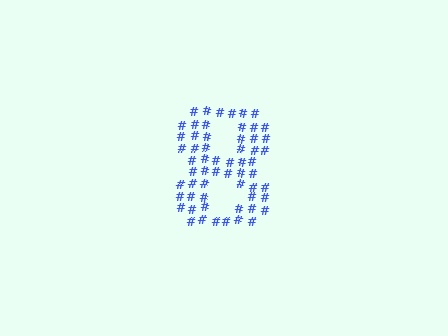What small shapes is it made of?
It is made of small hash symbols.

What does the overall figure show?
The overall figure shows the digit 8.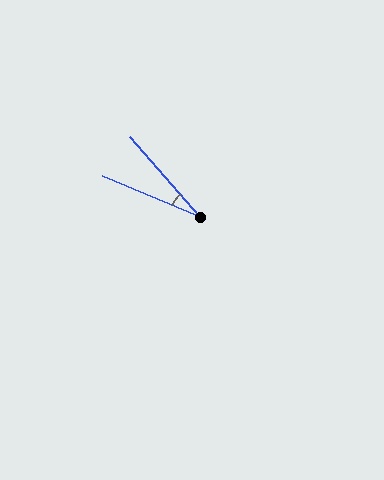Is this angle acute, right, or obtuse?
It is acute.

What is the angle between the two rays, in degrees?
Approximately 26 degrees.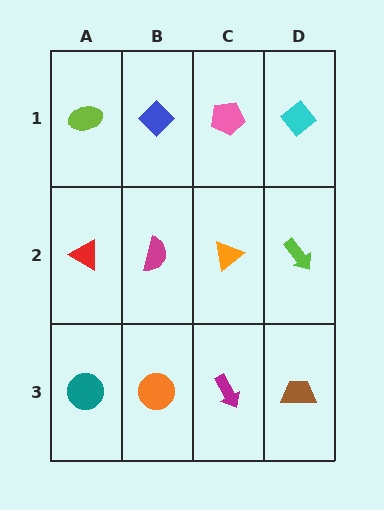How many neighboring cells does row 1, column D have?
2.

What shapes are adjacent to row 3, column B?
A magenta semicircle (row 2, column B), a teal circle (row 3, column A), a magenta arrow (row 3, column C).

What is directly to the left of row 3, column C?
An orange circle.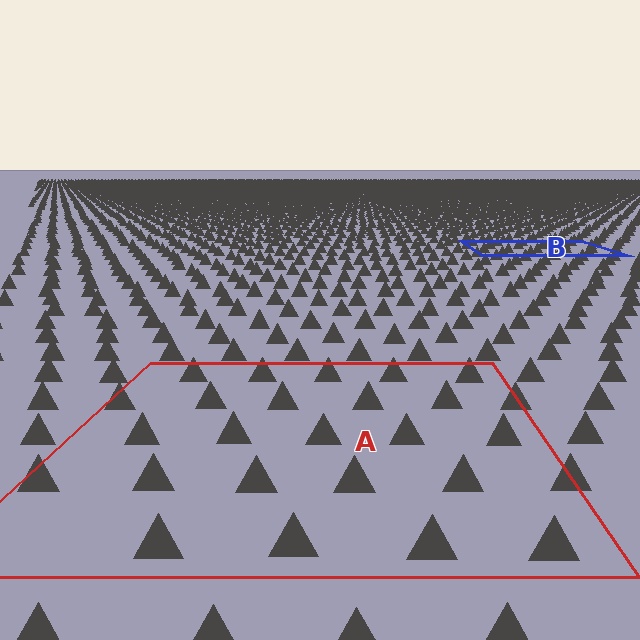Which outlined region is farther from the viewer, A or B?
Region B is farther from the viewer — the texture elements inside it appear smaller and more densely packed.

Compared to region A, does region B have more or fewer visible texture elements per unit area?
Region B has more texture elements per unit area — they are packed more densely because it is farther away.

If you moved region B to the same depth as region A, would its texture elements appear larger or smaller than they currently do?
They would appear larger. At a closer depth, the same texture elements are projected at a bigger on-screen size.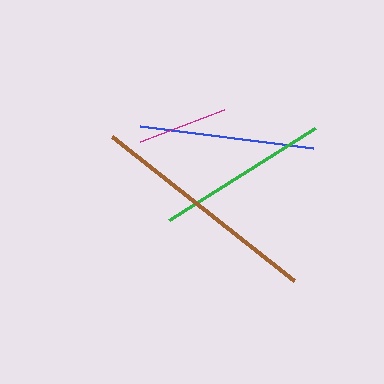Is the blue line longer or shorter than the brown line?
The brown line is longer than the blue line.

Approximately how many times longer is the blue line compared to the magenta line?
The blue line is approximately 1.9 times the length of the magenta line.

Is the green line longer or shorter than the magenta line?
The green line is longer than the magenta line.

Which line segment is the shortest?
The magenta line is the shortest at approximately 90 pixels.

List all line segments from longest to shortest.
From longest to shortest: brown, blue, green, magenta.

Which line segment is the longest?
The brown line is the longest at approximately 232 pixels.